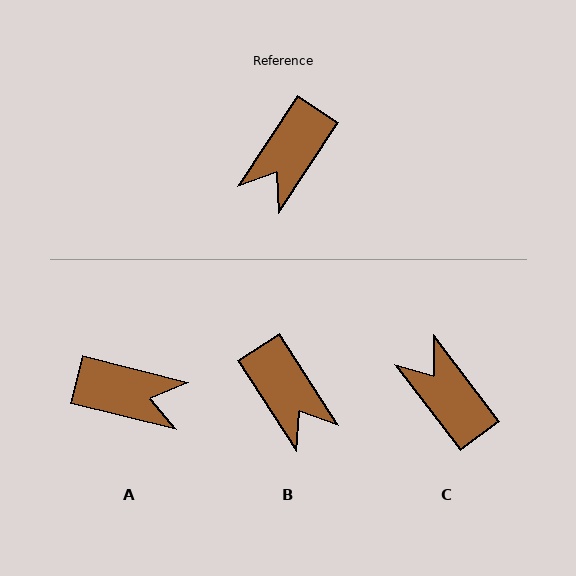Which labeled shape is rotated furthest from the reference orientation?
C, about 110 degrees away.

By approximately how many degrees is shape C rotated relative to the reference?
Approximately 110 degrees clockwise.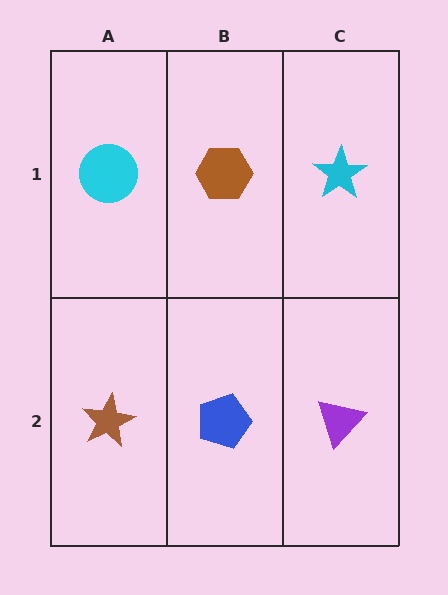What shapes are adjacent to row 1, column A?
A brown star (row 2, column A), a brown hexagon (row 1, column B).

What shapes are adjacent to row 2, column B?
A brown hexagon (row 1, column B), a brown star (row 2, column A), a purple triangle (row 2, column C).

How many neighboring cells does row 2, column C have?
2.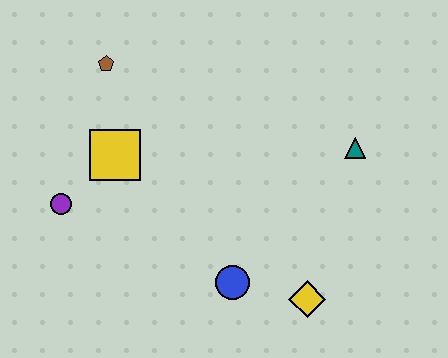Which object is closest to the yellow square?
The purple circle is closest to the yellow square.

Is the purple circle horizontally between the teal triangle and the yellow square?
No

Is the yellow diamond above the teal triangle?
No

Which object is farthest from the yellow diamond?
The brown pentagon is farthest from the yellow diamond.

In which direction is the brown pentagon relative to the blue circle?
The brown pentagon is above the blue circle.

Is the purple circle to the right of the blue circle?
No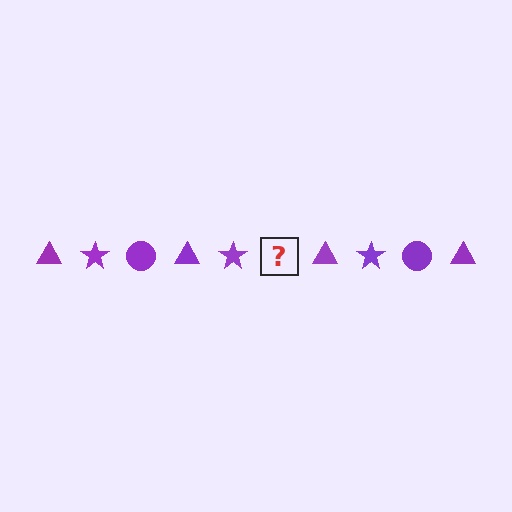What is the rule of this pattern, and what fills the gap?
The rule is that the pattern cycles through triangle, star, circle shapes in purple. The gap should be filled with a purple circle.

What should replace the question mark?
The question mark should be replaced with a purple circle.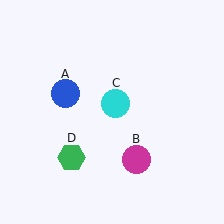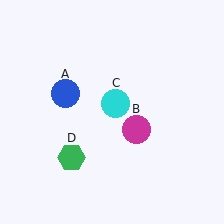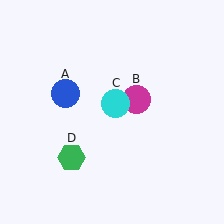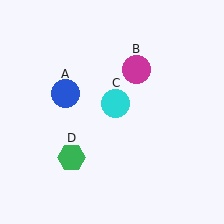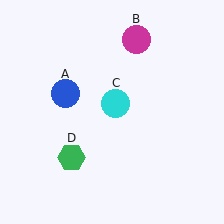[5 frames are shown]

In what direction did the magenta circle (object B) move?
The magenta circle (object B) moved up.